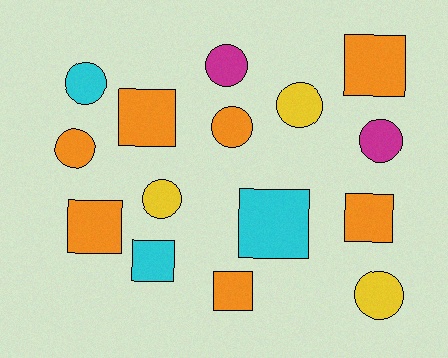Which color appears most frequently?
Orange, with 7 objects.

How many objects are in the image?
There are 15 objects.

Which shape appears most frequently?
Circle, with 8 objects.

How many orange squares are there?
There are 5 orange squares.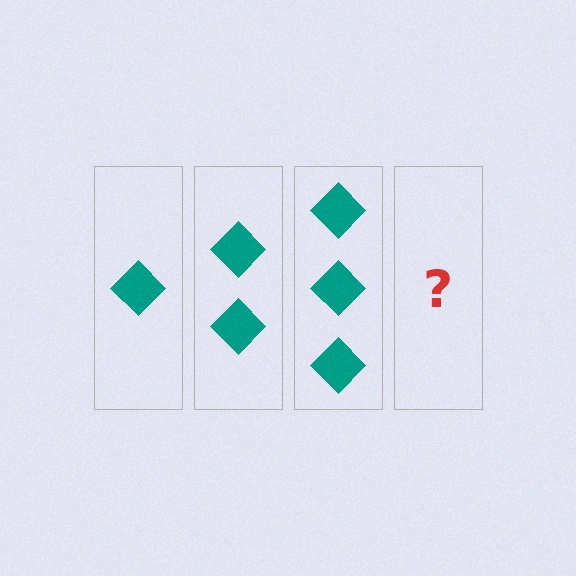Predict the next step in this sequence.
The next step is 4 diamonds.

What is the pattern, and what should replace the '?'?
The pattern is that each step adds one more diamond. The '?' should be 4 diamonds.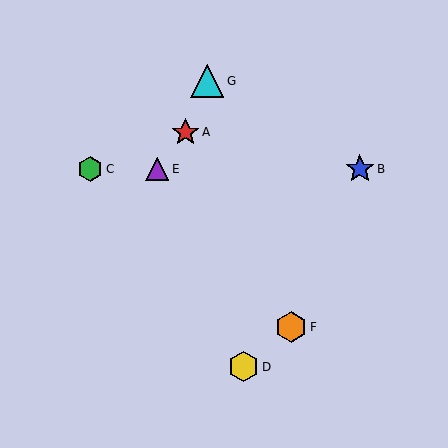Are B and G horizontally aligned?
No, B is at y≈169 and G is at y≈81.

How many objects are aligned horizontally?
3 objects (B, C, E) are aligned horizontally.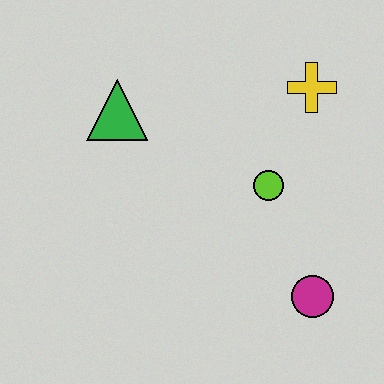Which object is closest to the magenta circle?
The lime circle is closest to the magenta circle.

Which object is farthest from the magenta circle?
The green triangle is farthest from the magenta circle.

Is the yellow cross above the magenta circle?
Yes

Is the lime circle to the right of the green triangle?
Yes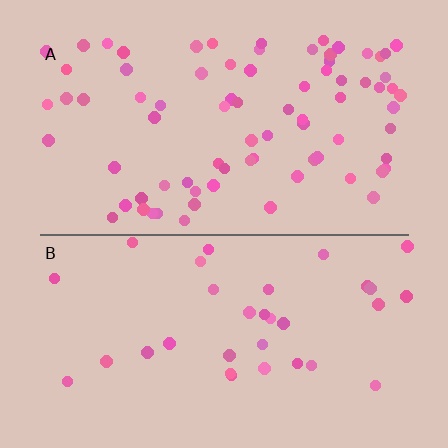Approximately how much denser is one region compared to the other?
Approximately 2.4× — region A over region B.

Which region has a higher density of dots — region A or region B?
A (the top).